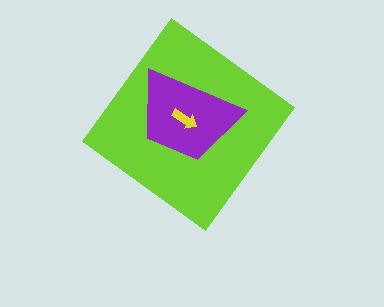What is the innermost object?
The yellow arrow.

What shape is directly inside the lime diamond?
The purple trapezoid.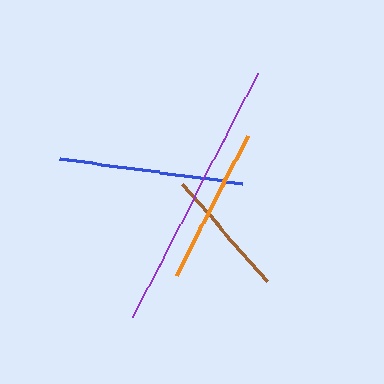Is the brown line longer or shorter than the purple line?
The purple line is longer than the brown line.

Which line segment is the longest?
The purple line is the longest at approximately 274 pixels.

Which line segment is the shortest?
The brown line is the shortest at approximately 129 pixels.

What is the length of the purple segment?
The purple segment is approximately 274 pixels long.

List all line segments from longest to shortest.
From longest to shortest: purple, blue, orange, brown.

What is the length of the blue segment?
The blue segment is approximately 184 pixels long.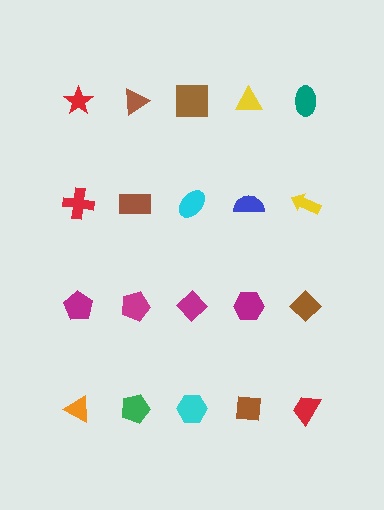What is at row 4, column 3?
A cyan hexagon.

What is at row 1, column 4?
A yellow triangle.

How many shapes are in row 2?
5 shapes.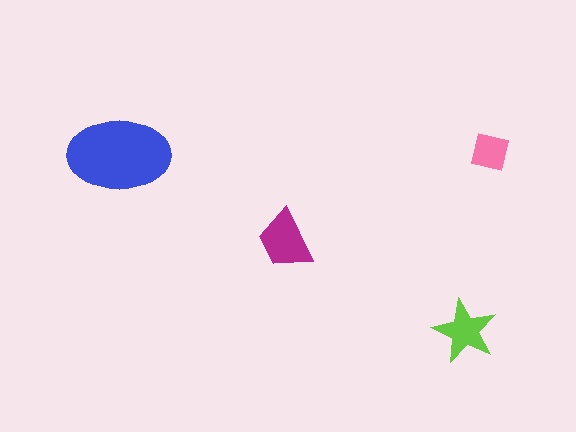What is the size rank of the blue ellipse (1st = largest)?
1st.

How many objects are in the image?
There are 4 objects in the image.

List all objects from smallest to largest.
The pink square, the lime star, the magenta trapezoid, the blue ellipse.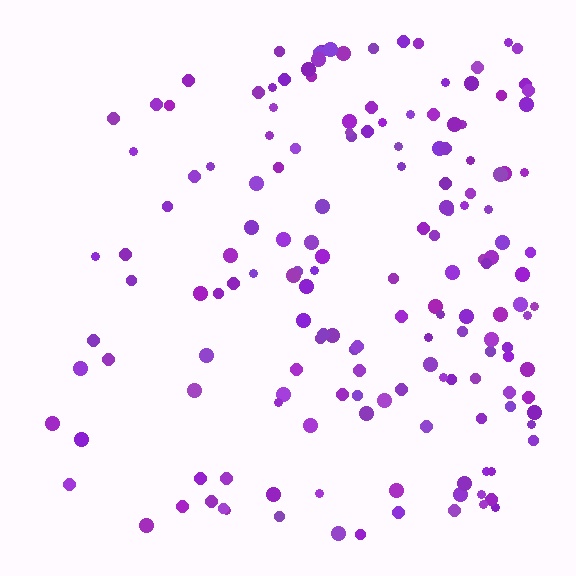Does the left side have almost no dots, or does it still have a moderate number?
Still a moderate number, just noticeably fewer than the right.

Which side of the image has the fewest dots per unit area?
The left.